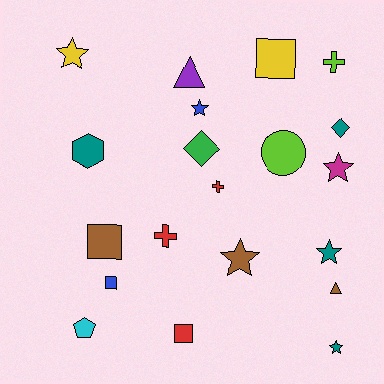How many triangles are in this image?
There are 2 triangles.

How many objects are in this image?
There are 20 objects.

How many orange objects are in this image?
There are no orange objects.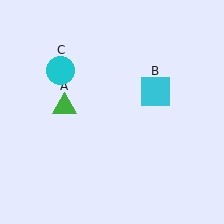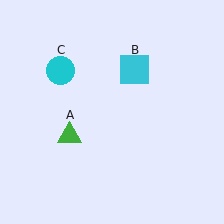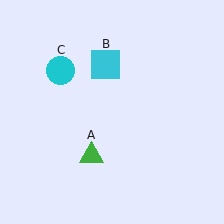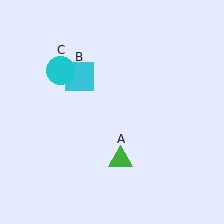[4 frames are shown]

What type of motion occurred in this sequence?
The green triangle (object A), cyan square (object B) rotated counterclockwise around the center of the scene.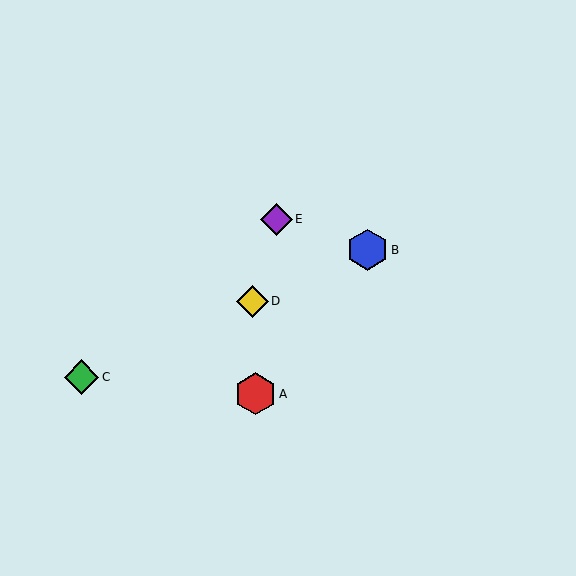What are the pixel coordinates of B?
Object B is at (367, 250).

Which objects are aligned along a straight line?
Objects B, C, D are aligned along a straight line.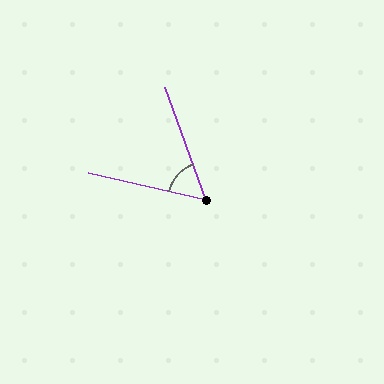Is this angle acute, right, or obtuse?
It is acute.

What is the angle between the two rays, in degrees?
Approximately 57 degrees.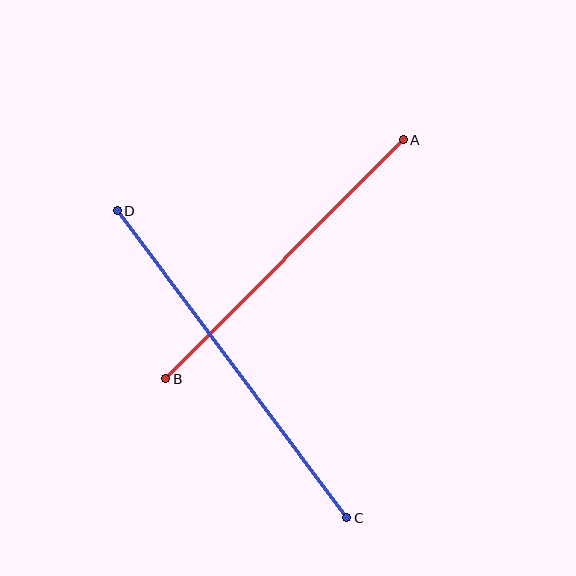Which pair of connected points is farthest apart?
Points C and D are farthest apart.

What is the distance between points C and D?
The distance is approximately 383 pixels.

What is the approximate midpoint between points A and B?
The midpoint is at approximately (285, 259) pixels.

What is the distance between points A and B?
The distance is approximately 337 pixels.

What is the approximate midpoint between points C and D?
The midpoint is at approximately (232, 364) pixels.